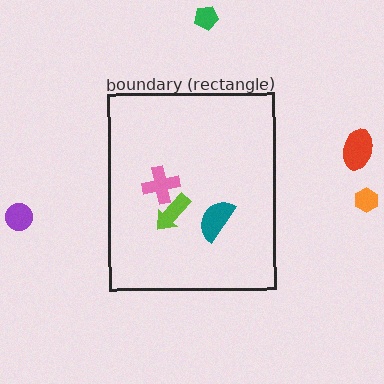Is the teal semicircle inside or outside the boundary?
Inside.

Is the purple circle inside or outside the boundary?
Outside.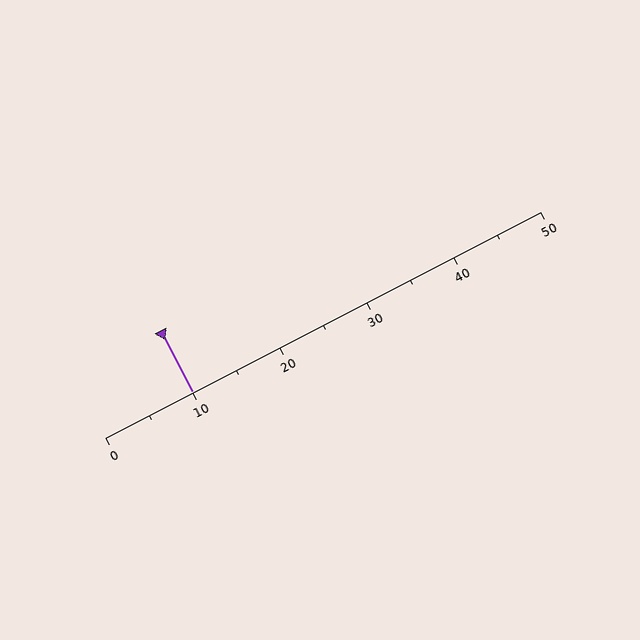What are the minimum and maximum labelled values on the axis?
The axis runs from 0 to 50.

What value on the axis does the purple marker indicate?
The marker indicates approximately 10.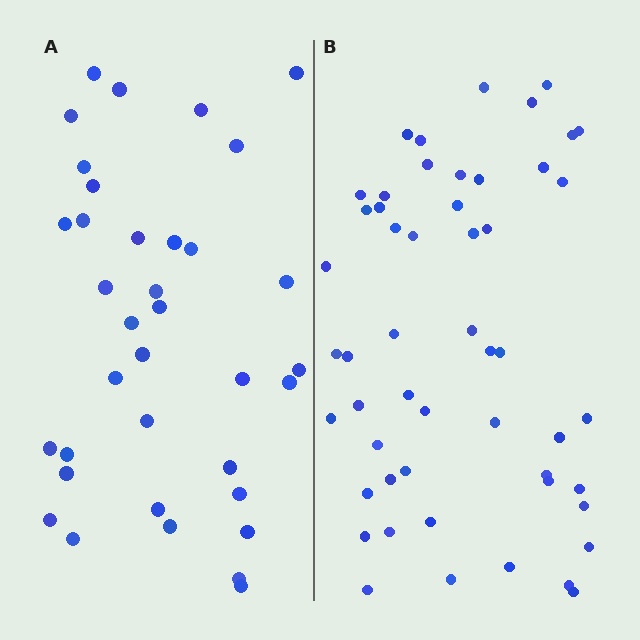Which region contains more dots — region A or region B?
Region B (the right region) has more dots.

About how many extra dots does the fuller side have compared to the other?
Region B has approximately 15 more dots than region A.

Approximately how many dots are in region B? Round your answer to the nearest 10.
About 50 dots. (The exact count is 52, which rounds to 50.)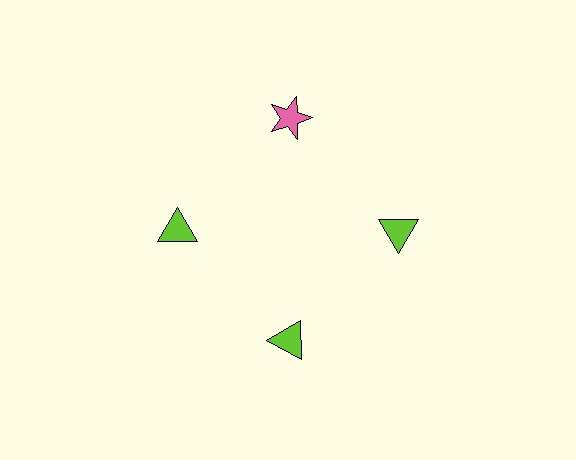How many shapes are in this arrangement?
There are 4 shapes arranged in a ring pattern.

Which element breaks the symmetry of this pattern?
The pink star at roughly the 12 o'clock position breaks the symmetry. All other shapes are lime triangles.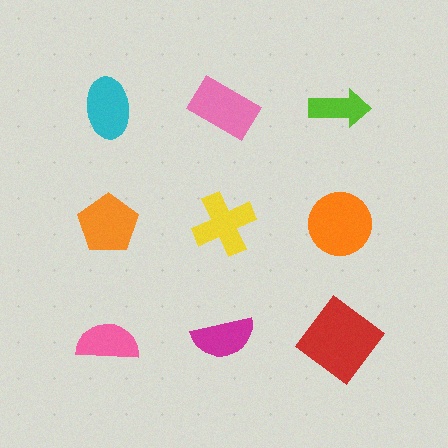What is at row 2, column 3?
An orange circle.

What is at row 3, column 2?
A magenta semicircle.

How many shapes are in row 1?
3 shapes.